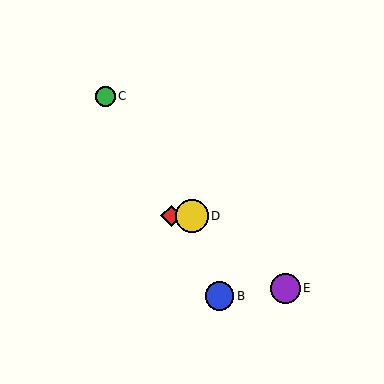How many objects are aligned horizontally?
2 objects (A, D) are aligned horizontally.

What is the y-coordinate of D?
Object D is at y≈216.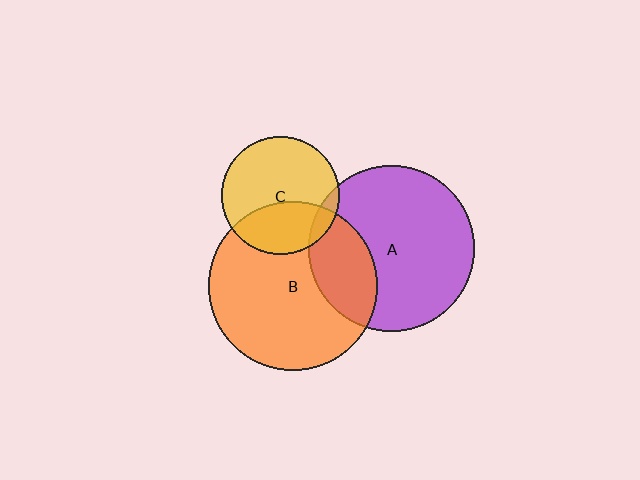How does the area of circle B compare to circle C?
Approximately 2.1 times.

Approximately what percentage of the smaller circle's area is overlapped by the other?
Approximately 10%.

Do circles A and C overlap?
Yes.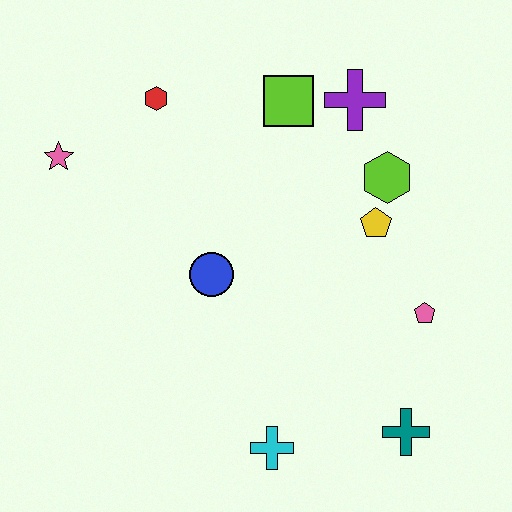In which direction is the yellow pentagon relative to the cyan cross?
The yellow pentagon is above the cyan cross.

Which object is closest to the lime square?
The purple cross is closest to the lime square.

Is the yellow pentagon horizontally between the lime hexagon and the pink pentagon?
No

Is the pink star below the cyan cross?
No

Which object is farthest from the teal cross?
The pink star is farthest from the teal cross.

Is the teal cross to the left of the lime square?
No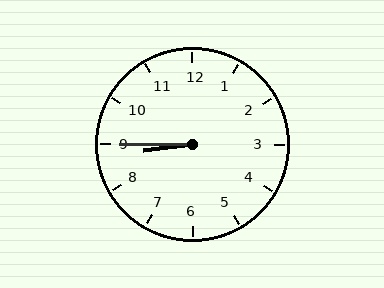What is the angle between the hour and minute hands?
Approximately 8 degrees.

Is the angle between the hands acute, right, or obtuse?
It is acute.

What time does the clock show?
8:45.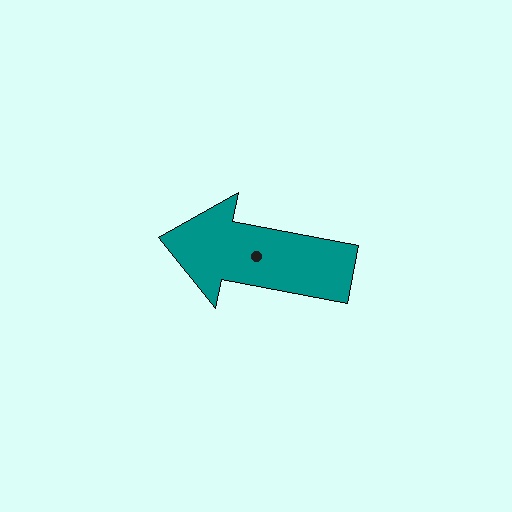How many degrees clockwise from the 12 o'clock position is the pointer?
Approximately 281 degrees.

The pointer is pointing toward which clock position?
Roughly 9 o'clock.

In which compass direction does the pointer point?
West.